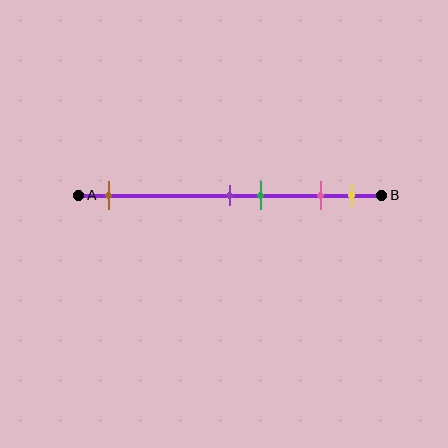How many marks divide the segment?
There are 5 marks dividing the segment.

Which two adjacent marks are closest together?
The purple and green marks are the closest adjacent pair.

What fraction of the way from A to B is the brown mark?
The brown mark is approximately 10% (0.1) of the way from A to B.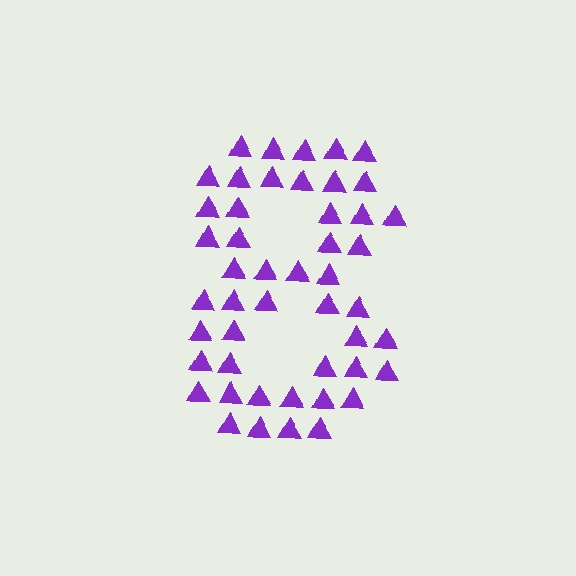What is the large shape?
The large shape is the digit 8.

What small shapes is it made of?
It is made of small triangles.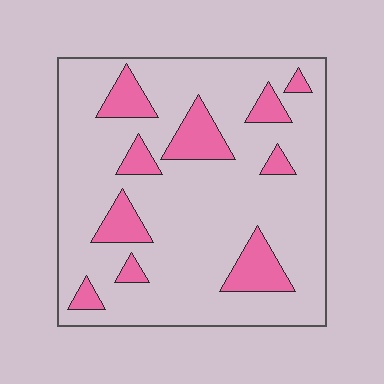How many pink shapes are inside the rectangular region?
10.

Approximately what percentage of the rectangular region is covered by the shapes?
Approximately 20%.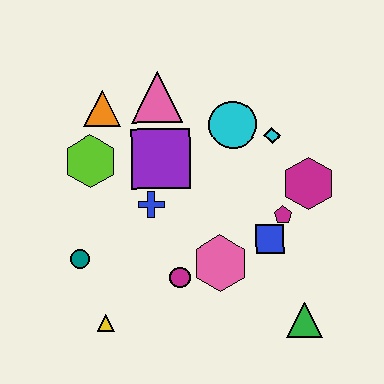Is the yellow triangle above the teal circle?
No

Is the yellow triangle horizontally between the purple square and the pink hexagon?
No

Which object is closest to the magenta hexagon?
The magenta pentagon is closest to the magenta hexagon.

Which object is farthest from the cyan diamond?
The yellow triangle is farthest from the cyan diamond.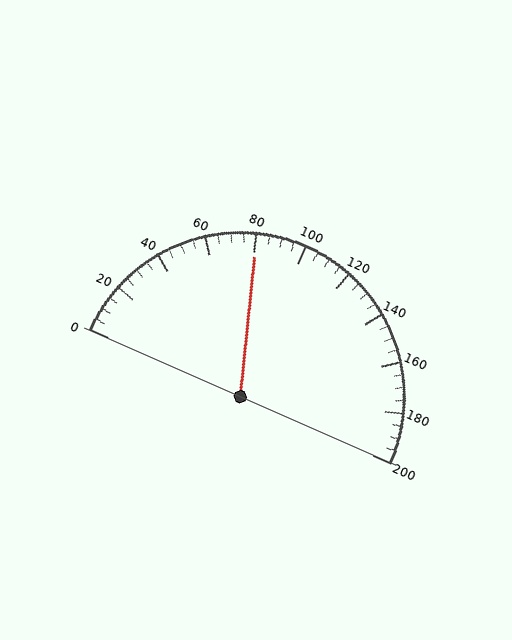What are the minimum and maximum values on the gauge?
The gauge ranges from 0 to 200.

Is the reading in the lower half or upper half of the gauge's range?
The reading is in the lower half of the range (0 to 200).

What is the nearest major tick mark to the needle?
The nearest major tick mark is 80.